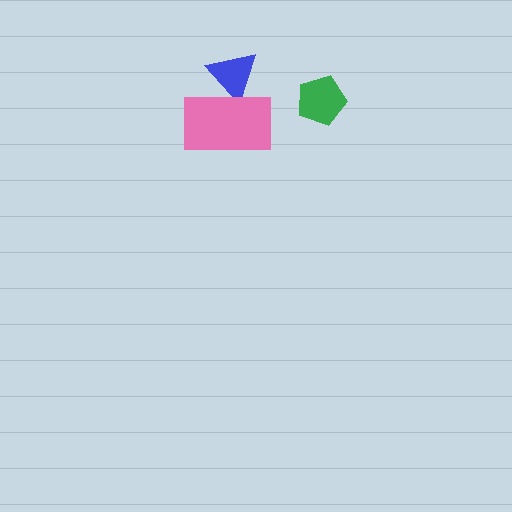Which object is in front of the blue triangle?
The pink rectangle is in front of the blue triangle.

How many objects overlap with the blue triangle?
1 object overlaps with the blue triangle.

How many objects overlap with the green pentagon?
0 objects overlap with the green pentagon.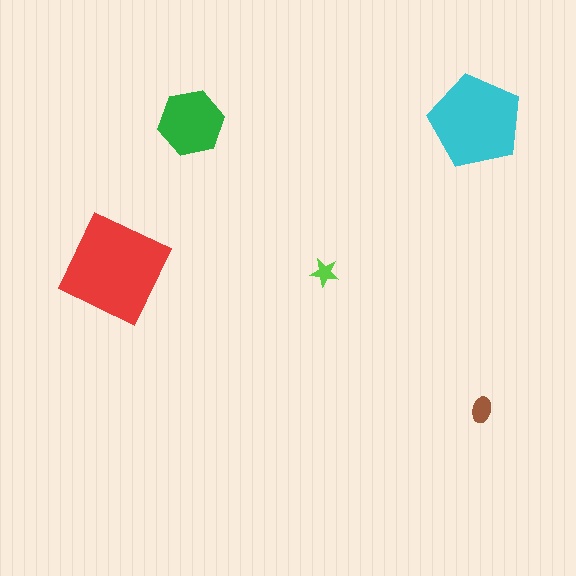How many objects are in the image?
There are 5 objects in the image.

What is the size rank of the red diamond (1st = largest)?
1st.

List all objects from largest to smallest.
The red diamond, the cyan pentagon, the green hexagon, the brown ellipse, the lime star.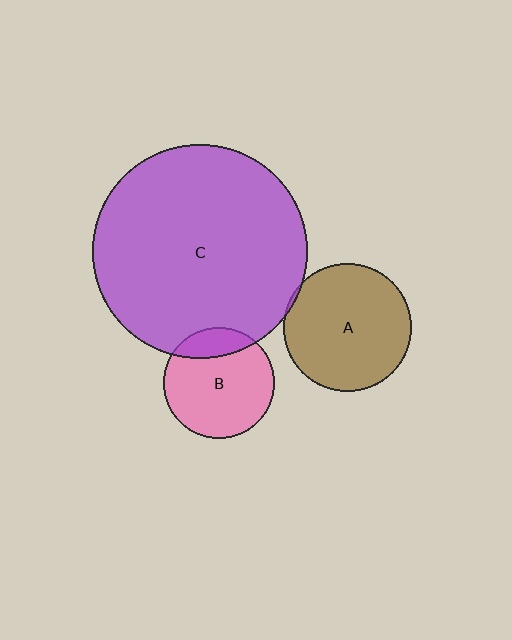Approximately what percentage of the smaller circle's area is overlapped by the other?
Approximately 5%.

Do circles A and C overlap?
Yes.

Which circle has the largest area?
Circle C (purple).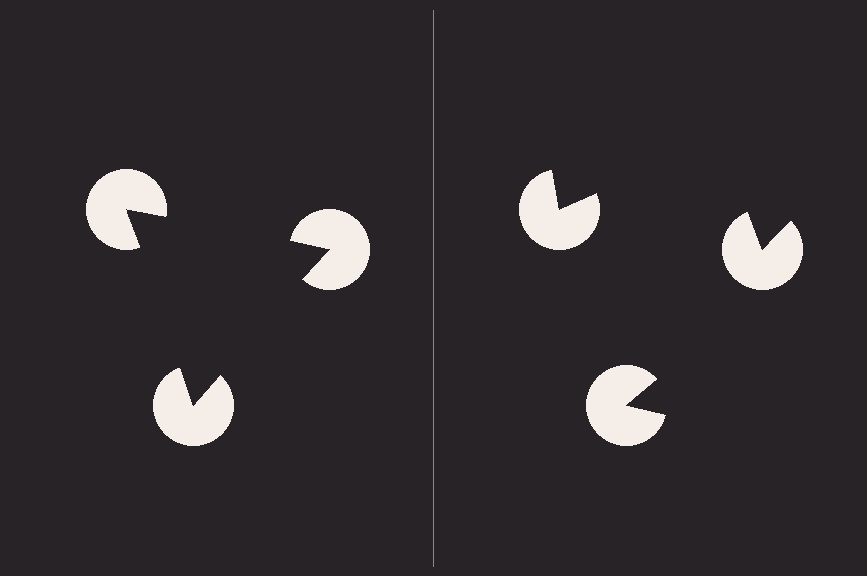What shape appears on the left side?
An illusory triangle.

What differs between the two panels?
The pac-man discs are positioned identically on both sides; only the wedge orientations differ. On the left they align to a triangle; on the right they are misaligned.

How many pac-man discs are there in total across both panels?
6 — 3 on each side.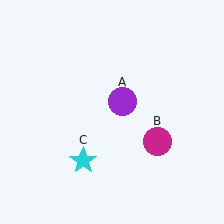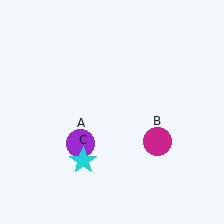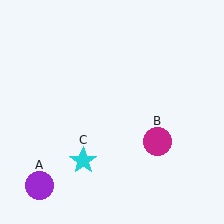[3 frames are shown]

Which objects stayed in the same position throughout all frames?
Magenta circle (object B) and cyan star (object C) remained stationary.